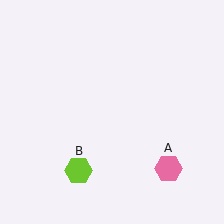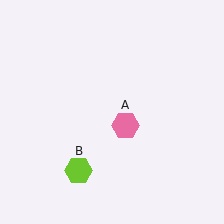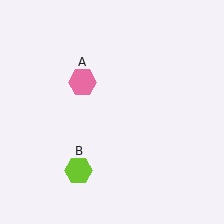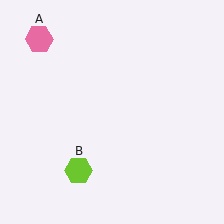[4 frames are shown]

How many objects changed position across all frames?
1 object changed position: pink hexagon (object A).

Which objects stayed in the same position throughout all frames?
Lime hexagon (object B) remained stationary.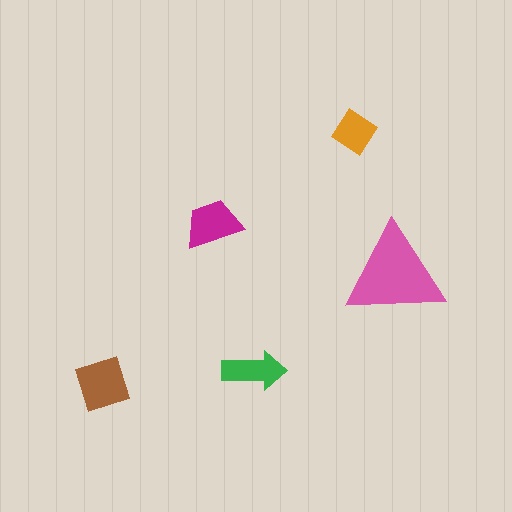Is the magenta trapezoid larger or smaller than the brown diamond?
Smaller.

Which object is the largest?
The pink triangle.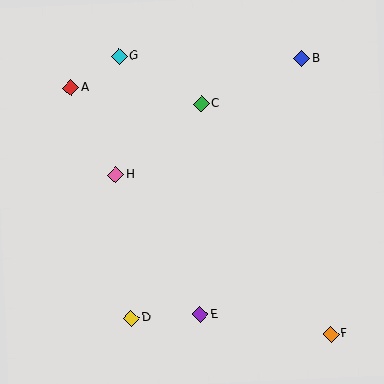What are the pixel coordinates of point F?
Point F is at (331, 334).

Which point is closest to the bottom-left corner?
Point D is closest to the bottom-left corner.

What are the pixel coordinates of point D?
Point D is at (131, 318).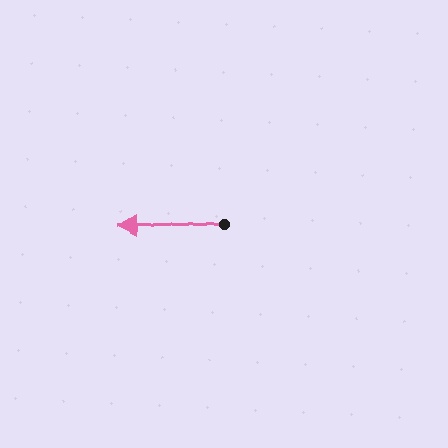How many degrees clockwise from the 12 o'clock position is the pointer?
Approximately 266 degrees.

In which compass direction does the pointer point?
West.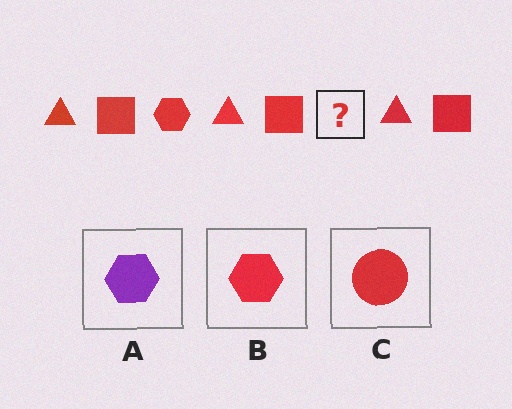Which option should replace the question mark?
Option B.